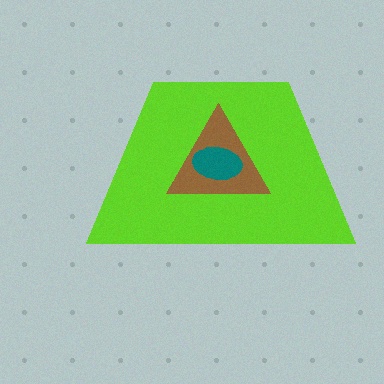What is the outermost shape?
The lime trapezoid.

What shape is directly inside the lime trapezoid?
The brown triangle.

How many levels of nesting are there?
3.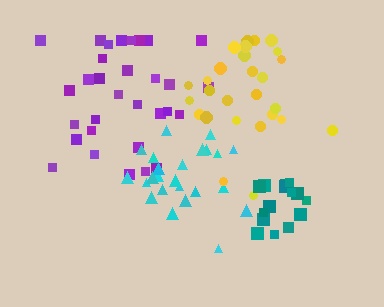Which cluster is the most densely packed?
Cyan.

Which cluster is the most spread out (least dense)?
Purple.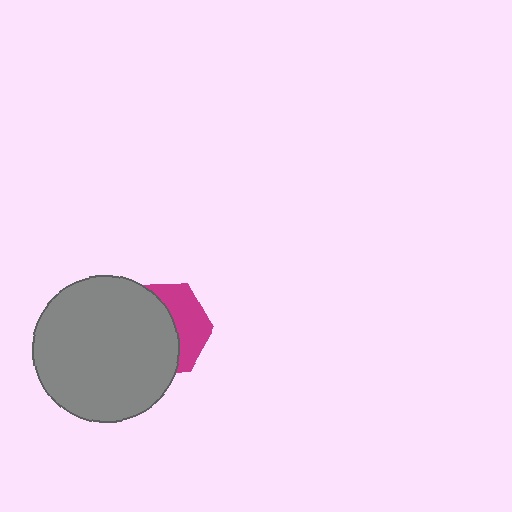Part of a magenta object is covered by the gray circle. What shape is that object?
It is a hexagon.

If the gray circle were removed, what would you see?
You would see the complete magenta hexagon.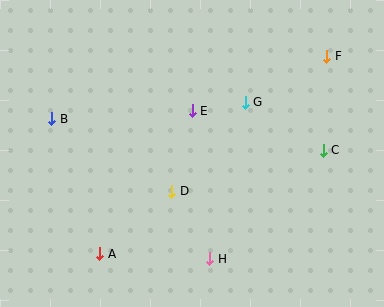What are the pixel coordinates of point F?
Point F is at (327, 56).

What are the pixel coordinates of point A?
Point A is at (100, 254).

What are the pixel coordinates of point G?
Point G is at (245, 102).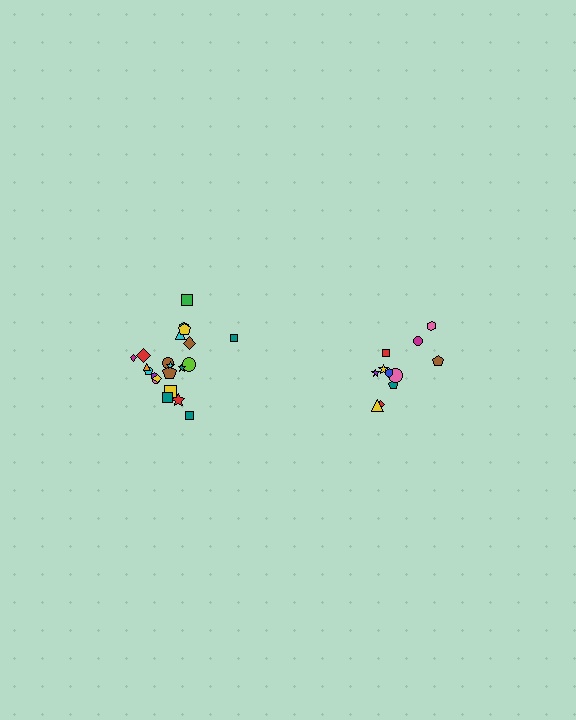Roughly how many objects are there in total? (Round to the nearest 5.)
Roughly 35 objects in total.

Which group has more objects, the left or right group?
The left group.